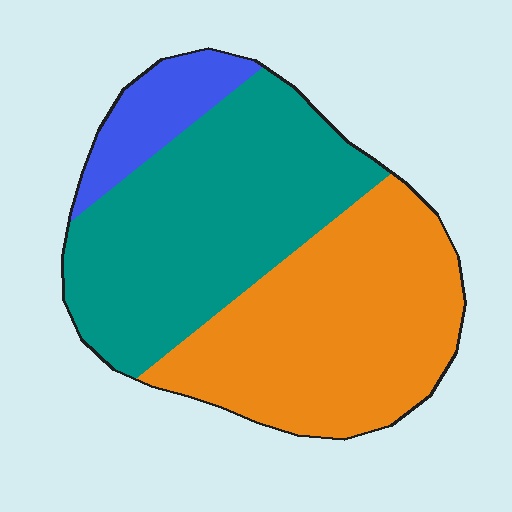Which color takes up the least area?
Blue, at roughly 10%.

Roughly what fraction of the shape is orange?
Orange covers around 45% of the shape.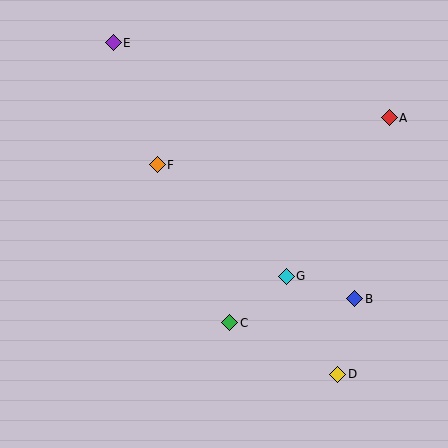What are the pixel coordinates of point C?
Point C is at (230, 323).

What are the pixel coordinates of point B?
Point B is at (355, 299).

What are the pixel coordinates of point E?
Point E is at (113, 43).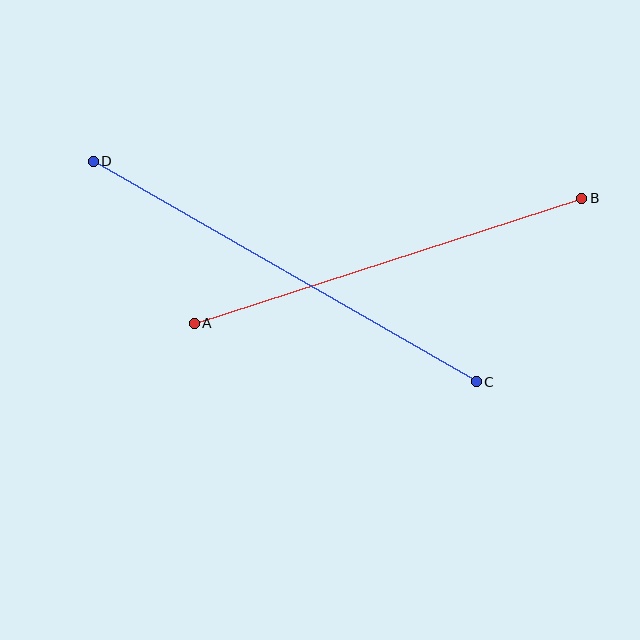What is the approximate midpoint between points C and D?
The midpoint is at approximately (285, 271) pixels.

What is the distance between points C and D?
The distance is approximately 442 pixels.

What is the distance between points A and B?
The distance is approximately 407 pixels.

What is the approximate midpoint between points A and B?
The midpoint is at approximately (388, 261) pixels.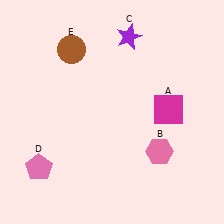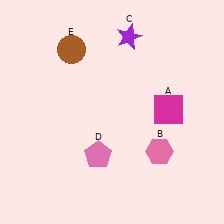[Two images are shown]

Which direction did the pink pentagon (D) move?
The pink pentagon (D) moved right.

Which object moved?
The pink pentagon (D) moved right.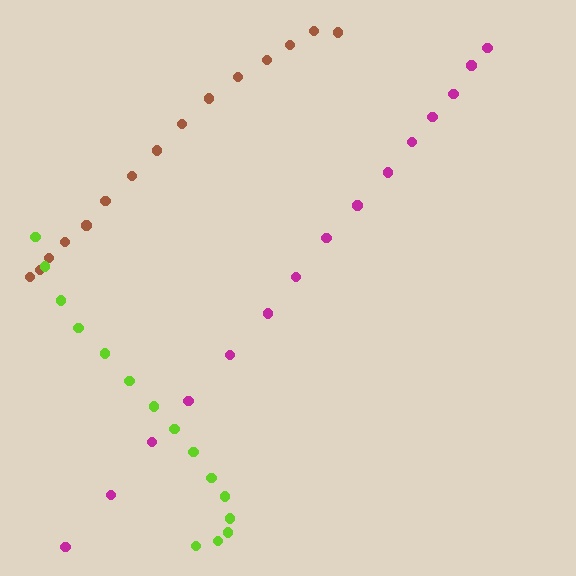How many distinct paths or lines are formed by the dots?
There are 3 distinct paths.